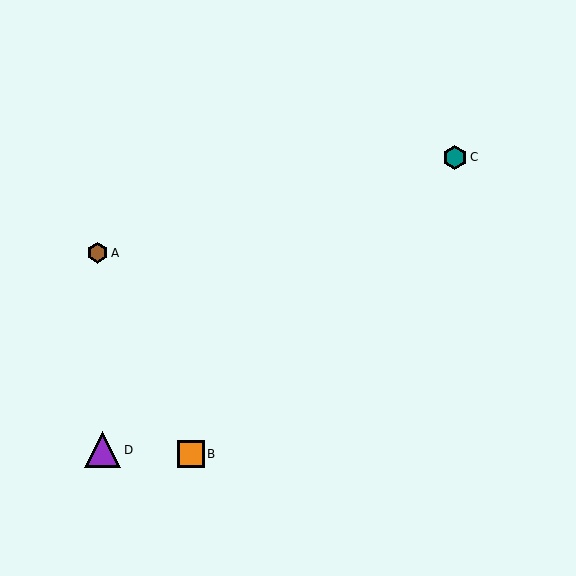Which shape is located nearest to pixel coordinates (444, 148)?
The teal hexagon (labeled C) at (455, 157) is nearest to that location.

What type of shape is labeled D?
Shape D is a purple triangle.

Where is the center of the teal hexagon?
The center of the teal hexagon is at (455, 157).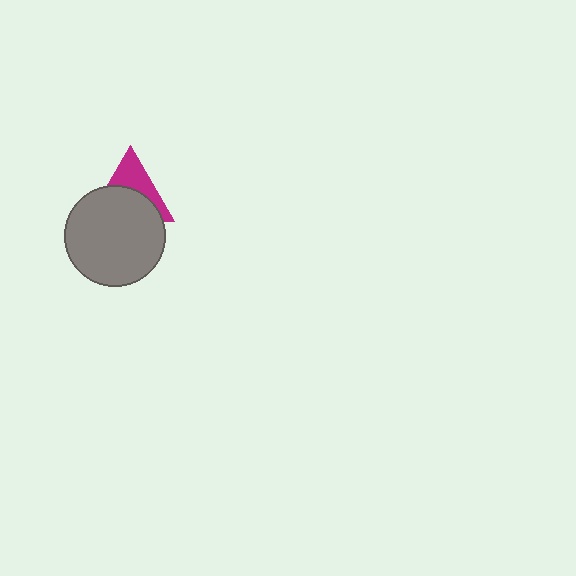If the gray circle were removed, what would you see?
You would see the complete magenta triangle.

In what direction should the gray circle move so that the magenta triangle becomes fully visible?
The gray circle should move down. That is the shortest direction to clear the overlap and leave the magenta triangle fully visible.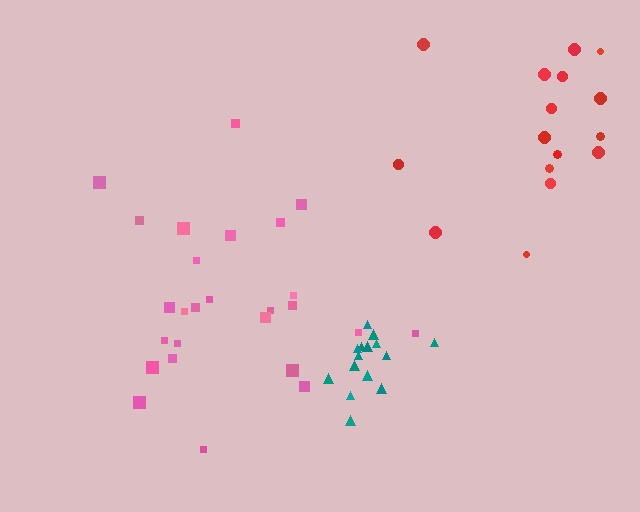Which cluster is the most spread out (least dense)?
Red.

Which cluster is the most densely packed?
Teal.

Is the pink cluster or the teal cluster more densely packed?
Teal.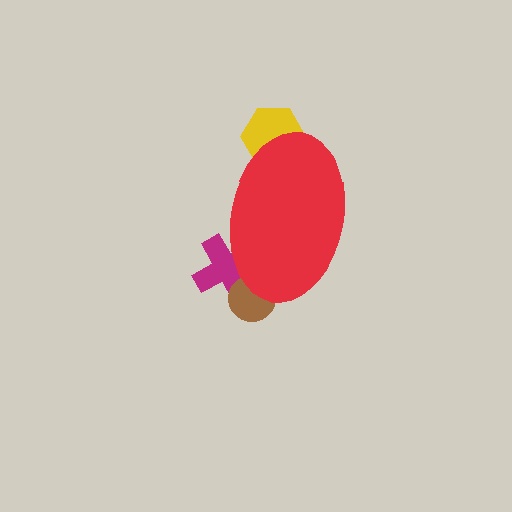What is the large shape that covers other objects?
A red ellipse.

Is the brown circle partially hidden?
Yes, the brown circle is partially hidden behind the red ellipse.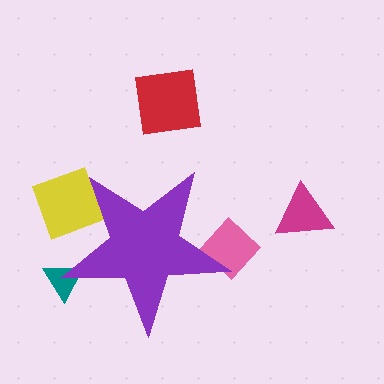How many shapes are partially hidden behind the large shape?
3 shapes are partially hidden.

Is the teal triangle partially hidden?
Yes, the teal triangle is partially hidden behind the purple star.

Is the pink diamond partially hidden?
Yes, the pink diamond is partially hidden behind the purple star.